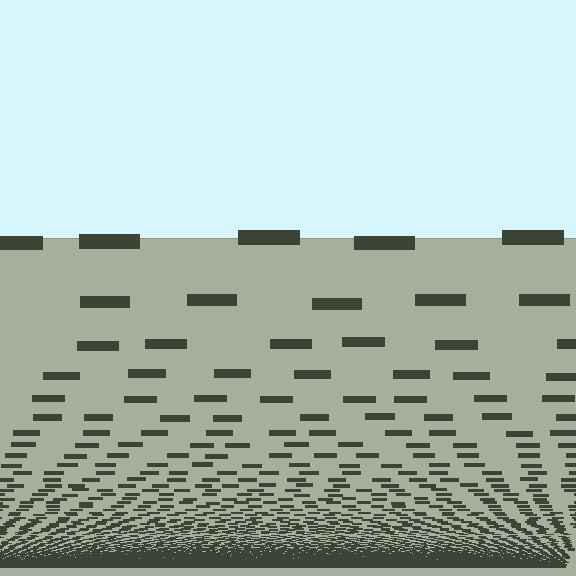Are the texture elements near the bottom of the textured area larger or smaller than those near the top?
Smaller. The gradient is inverted — elements near the bottom are smaller and denser.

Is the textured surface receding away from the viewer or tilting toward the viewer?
The surface appears to tilt toward the viewer. Texture elements get larger and sparser toward the top.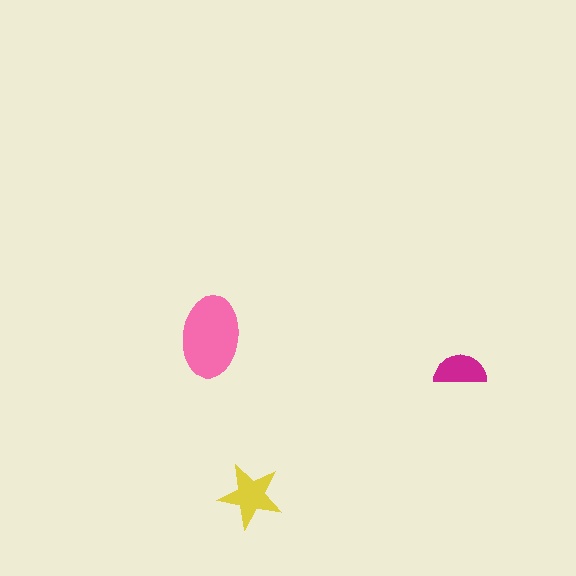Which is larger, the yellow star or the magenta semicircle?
The yellow star.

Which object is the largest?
The pink ellipse.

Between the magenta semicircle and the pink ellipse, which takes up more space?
The pink ellipse.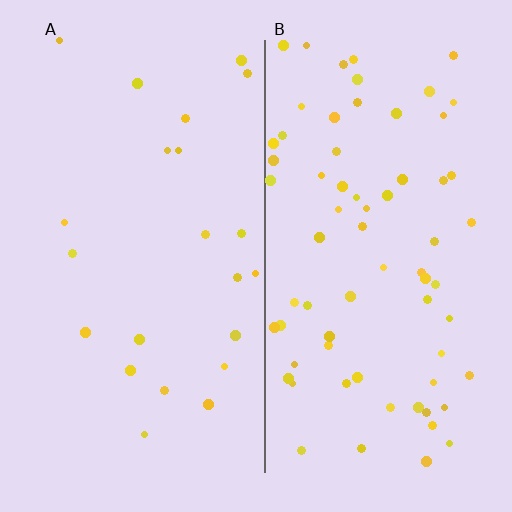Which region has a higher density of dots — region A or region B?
B (the right).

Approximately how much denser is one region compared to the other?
Approximately 3.1× — region B over region A.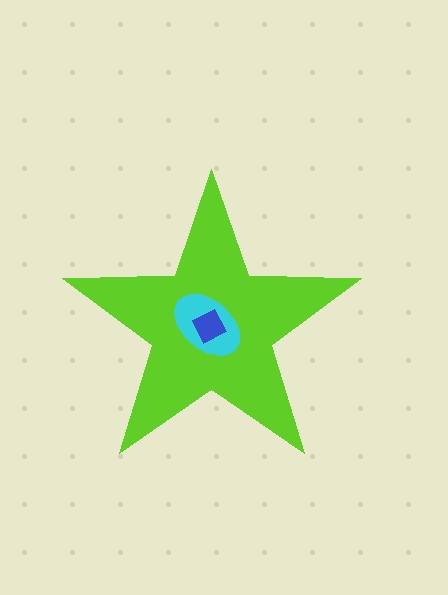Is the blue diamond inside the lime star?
Yes.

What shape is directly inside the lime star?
The cyan ellipse.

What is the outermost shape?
The lime star.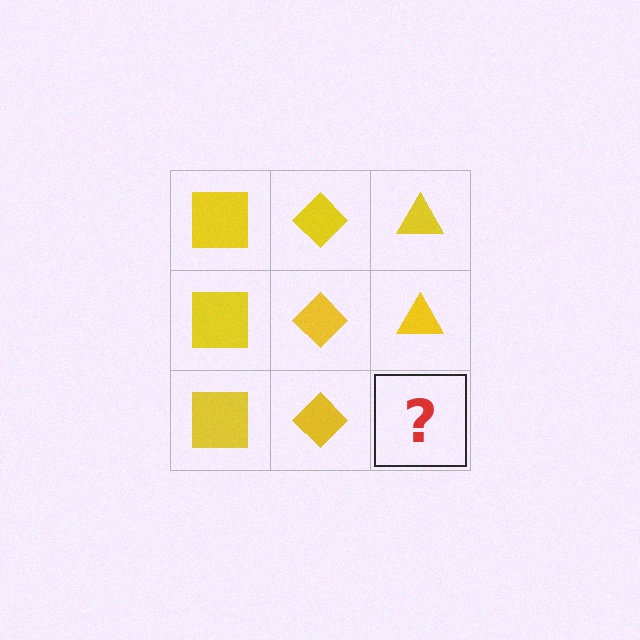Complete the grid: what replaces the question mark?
The question mark should be replaced with a yellow triangle.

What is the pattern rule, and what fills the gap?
The rule is that each column has a consistent shape. The gap should be filled with a yellow triangle.